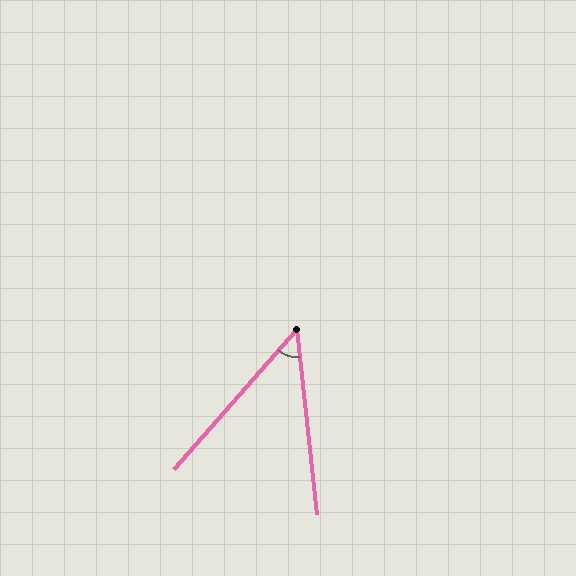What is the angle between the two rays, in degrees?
Approximately 47 degrees.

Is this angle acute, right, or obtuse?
It is acute.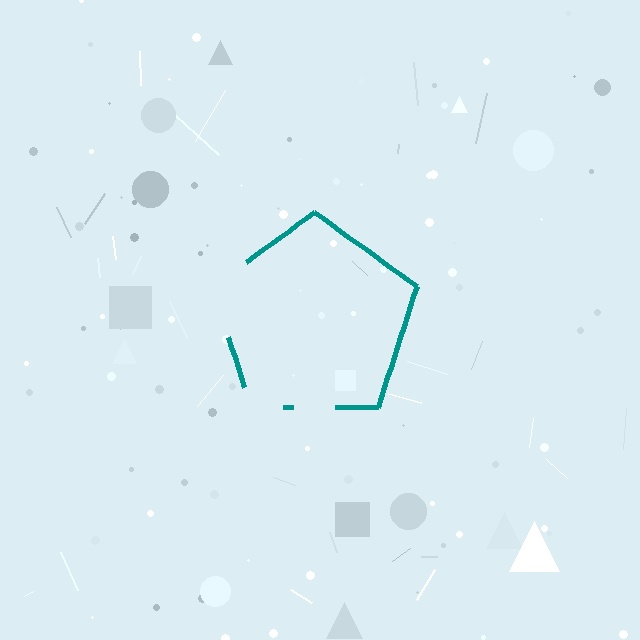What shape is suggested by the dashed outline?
The dashed outline suggests a pentagon.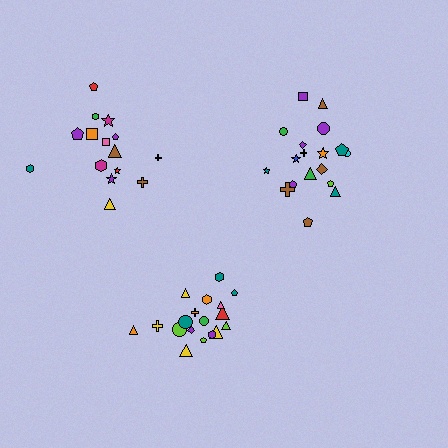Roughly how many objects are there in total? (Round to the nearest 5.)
Roughly 50 objects in total.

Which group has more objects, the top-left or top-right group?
The top-right group.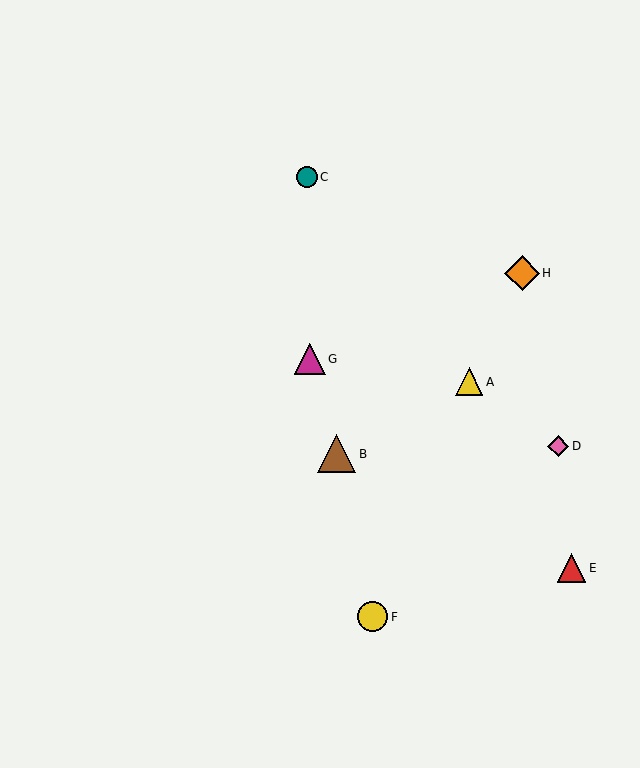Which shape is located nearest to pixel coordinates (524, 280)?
The orange diamond (labeled H) at (522, 273) is nearest to that location.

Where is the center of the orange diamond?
The center of the orange diamond is at (522, 273).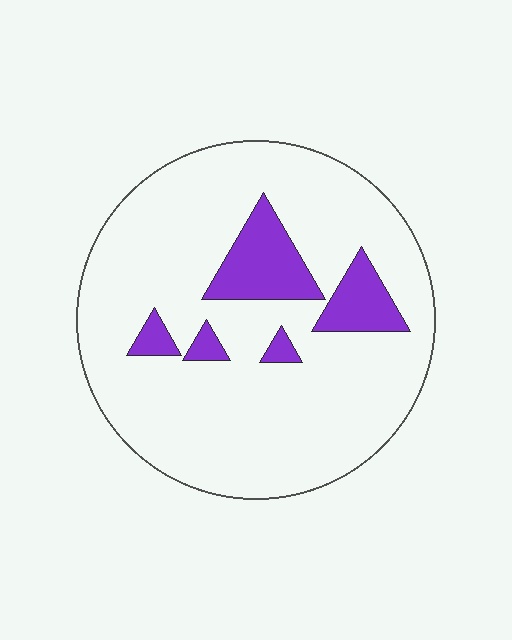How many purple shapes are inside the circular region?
5.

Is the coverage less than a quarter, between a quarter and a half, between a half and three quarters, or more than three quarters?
Less than a quarter.